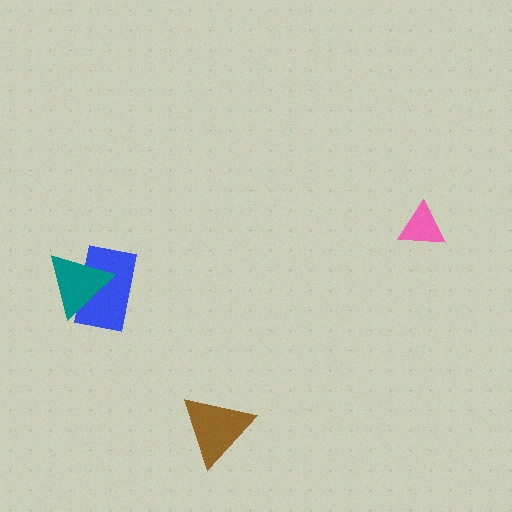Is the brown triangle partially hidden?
No, no other shape covers it.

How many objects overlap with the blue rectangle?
1 object overlaps with the blue rectangle.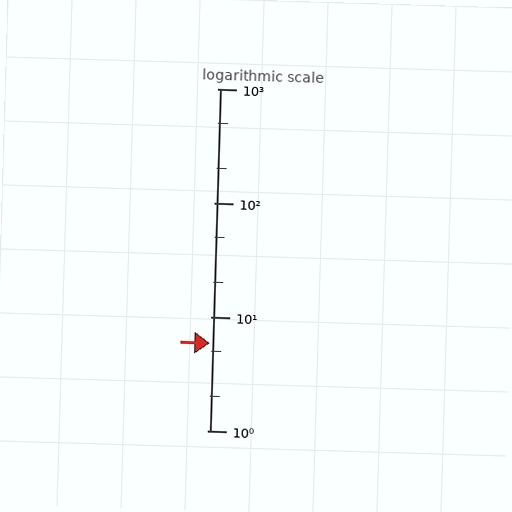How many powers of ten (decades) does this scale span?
The scale spans 3 decades, from 1 to 1000.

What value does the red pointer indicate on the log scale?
The pointer indicates approximately 5.9.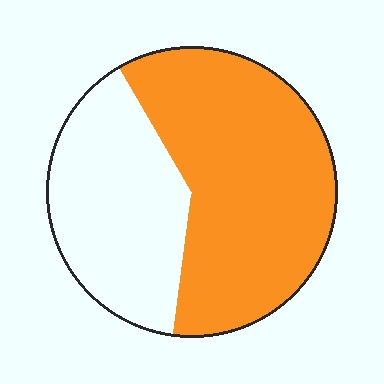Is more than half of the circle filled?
Yes.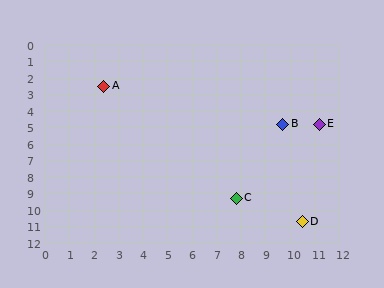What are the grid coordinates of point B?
Point B is at approximately (9.7, 4.8).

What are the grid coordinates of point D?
Point D is at approximately (10.5, 10.7).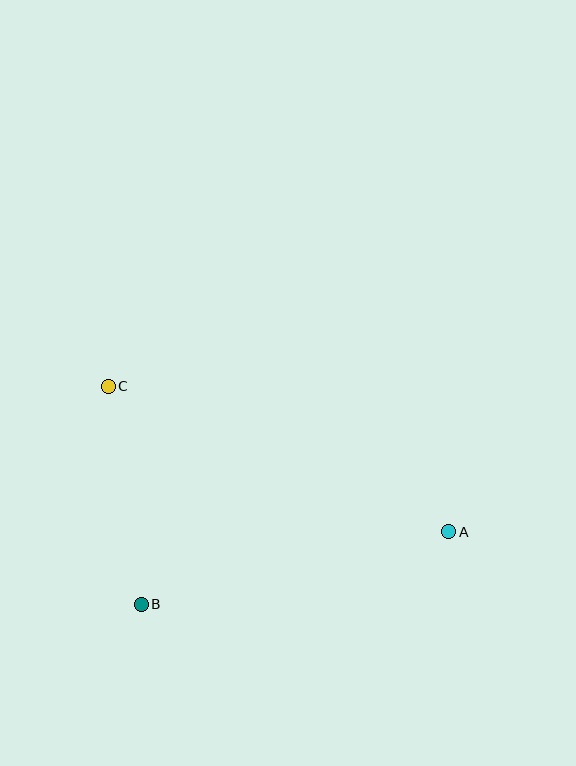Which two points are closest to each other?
Points B and C are closest to each other.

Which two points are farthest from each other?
Points A and C are farthest from each other.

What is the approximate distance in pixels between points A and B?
The distance between A and B is approximately 316 pixels.